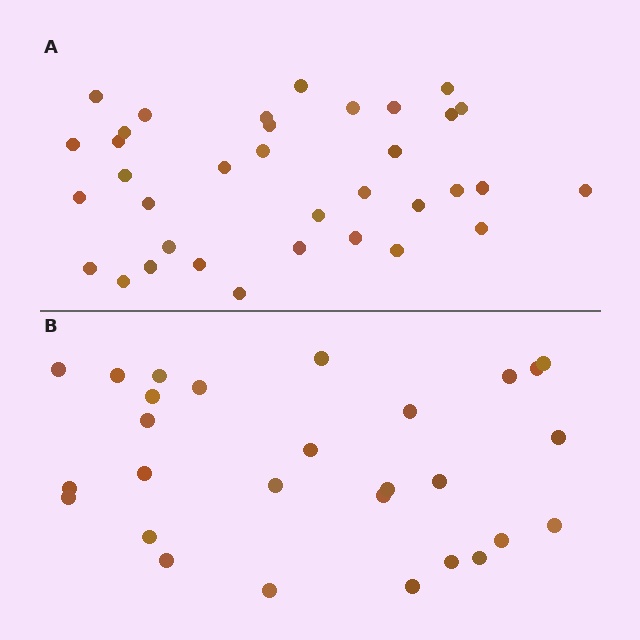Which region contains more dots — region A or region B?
Region A (the top region) has more dots.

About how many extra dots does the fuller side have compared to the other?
Region A has roughly 8 or so more dots than region B.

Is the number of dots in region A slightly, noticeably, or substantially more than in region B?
Region A has noticeably more, but not dramatically so. The ratio is roughly 1.2 to 1.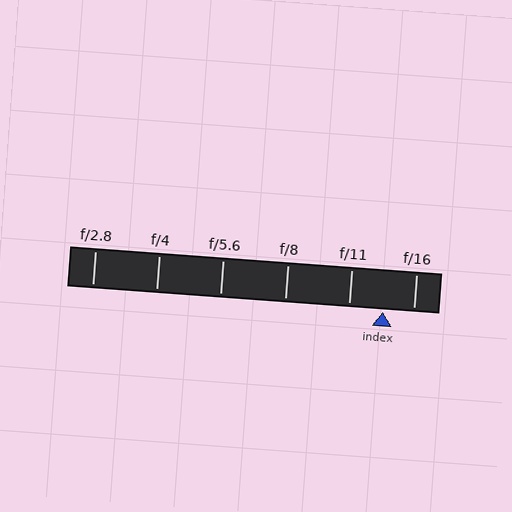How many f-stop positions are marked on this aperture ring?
There are 6 f-stop positions marked.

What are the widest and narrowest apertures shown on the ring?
The widest aperture shown is f/2.8 and the narrowest is f/16.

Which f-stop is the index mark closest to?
The index mark is closest to f/16.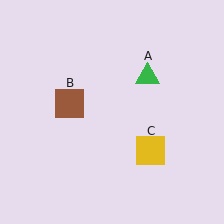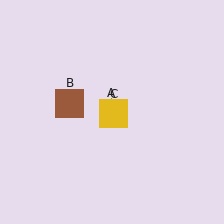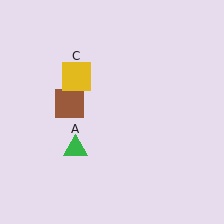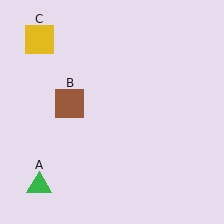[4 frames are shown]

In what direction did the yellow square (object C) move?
The yellow square (object C) moved up and to the left.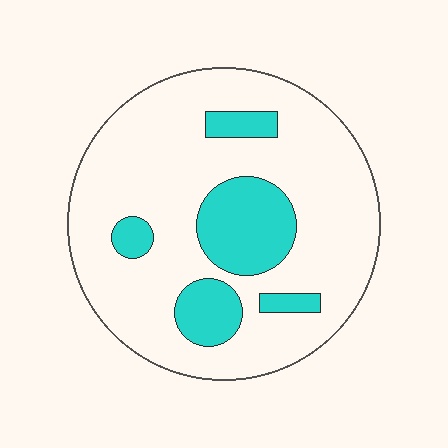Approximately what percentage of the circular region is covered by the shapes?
Approximately 20%.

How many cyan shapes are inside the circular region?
5.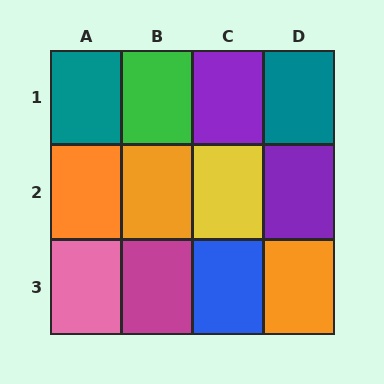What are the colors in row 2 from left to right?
Orange, orange, yellow, purple.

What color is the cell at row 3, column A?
Pink.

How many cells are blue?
1 cell is blue.